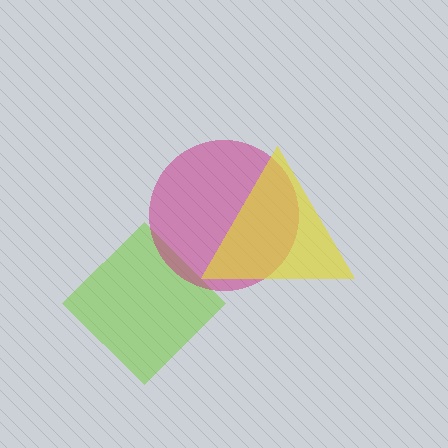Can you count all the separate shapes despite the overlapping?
Yes, there are 3 separate shapes.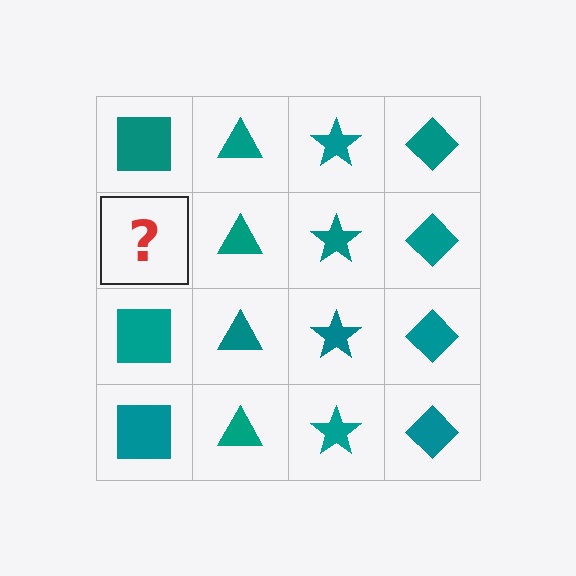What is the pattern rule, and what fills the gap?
The rule is that each column has a consistent shape. The gap should be filled with a teal square.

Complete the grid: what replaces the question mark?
The question mark should be replaced with a teal square.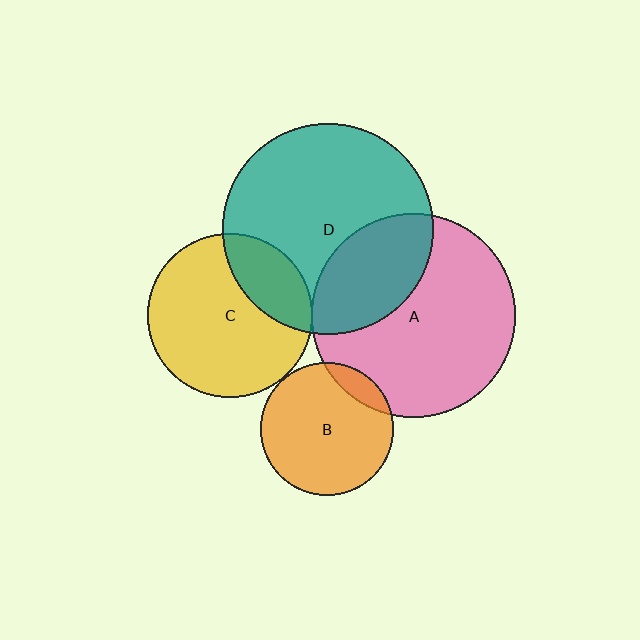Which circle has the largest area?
Circle D (teal).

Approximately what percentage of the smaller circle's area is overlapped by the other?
Approximately 10%.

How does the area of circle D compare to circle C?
Approximately 1.6 times.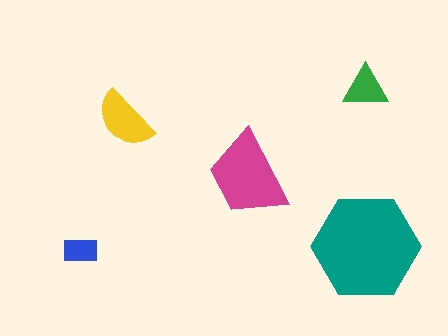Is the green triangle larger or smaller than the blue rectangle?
Larger.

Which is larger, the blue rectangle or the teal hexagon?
The teal hexagon.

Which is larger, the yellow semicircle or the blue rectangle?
The yellow semicircle.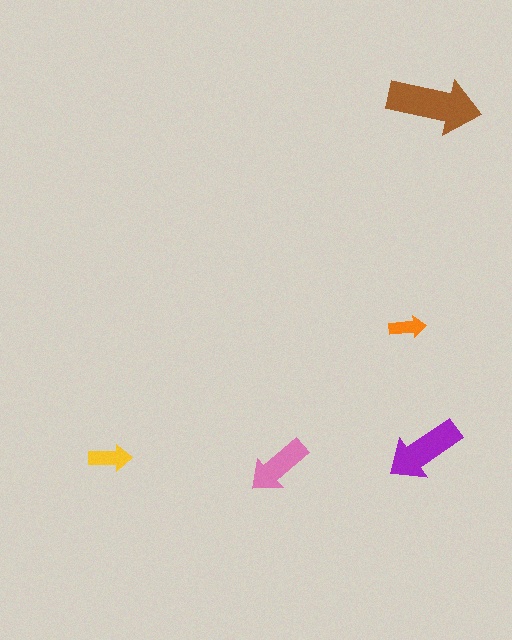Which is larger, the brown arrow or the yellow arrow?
The brown one.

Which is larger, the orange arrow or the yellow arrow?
The yellow one.